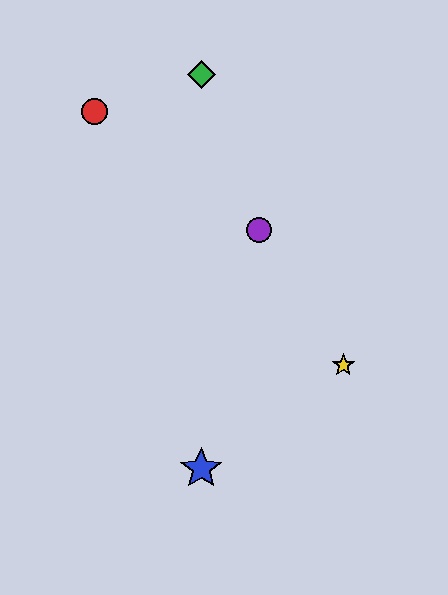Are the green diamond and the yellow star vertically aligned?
No, the green diamond is at x≈201 and the yellow star is at x≈343.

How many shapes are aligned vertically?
2 shapes (the blue star, the green diamond) are aligned vertically.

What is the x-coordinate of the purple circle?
The purple circle is at x≈259.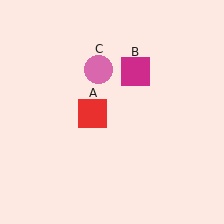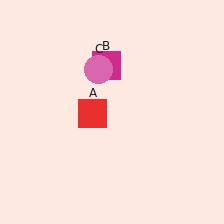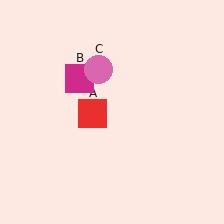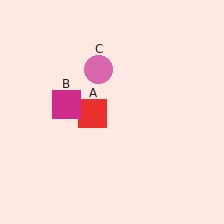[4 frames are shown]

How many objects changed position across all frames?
1 object changed position: magenta square (object B).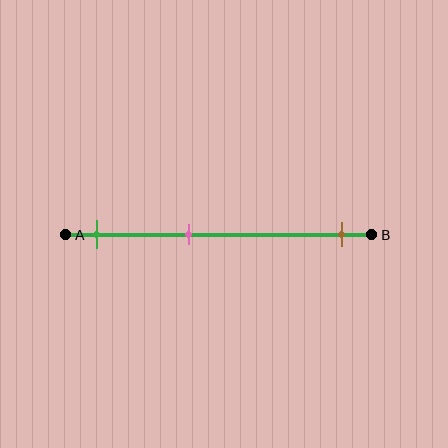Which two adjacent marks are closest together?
The green and pink marks are the closest adjacent pair.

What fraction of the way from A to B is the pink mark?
The pink mark is approximately 40% (0.4) of the way from A to B.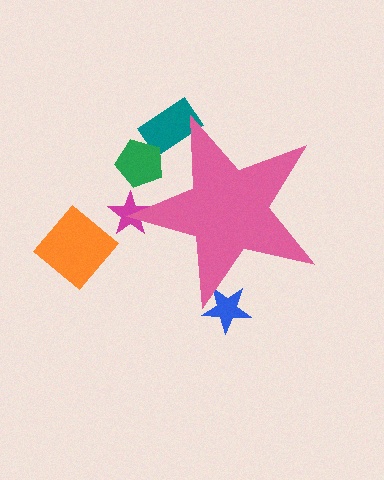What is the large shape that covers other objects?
A pink star.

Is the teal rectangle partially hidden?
Yes, the teal rectangle is partially hidden behind the pink star.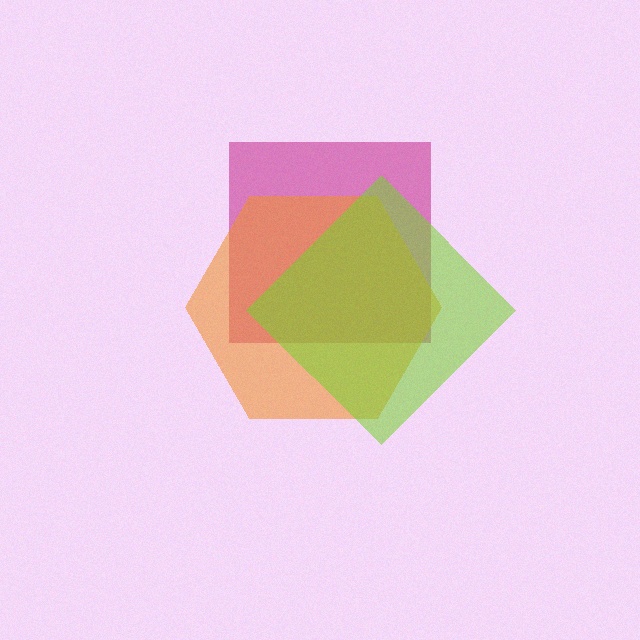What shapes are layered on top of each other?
The layered shapes are: a magenta square, an orange hexagon, a lime diamond.